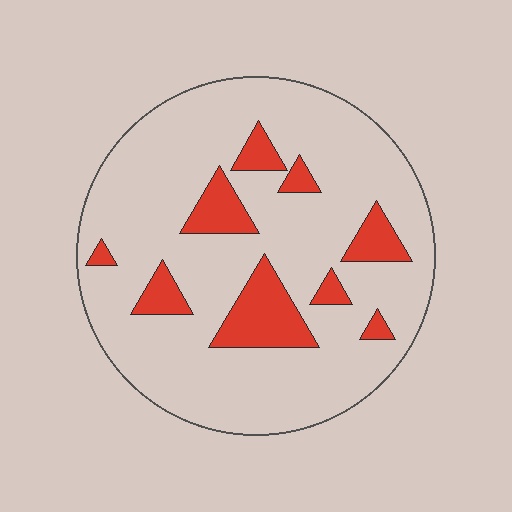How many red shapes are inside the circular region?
9.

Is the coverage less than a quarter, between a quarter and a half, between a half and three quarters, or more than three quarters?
Less than a quarter.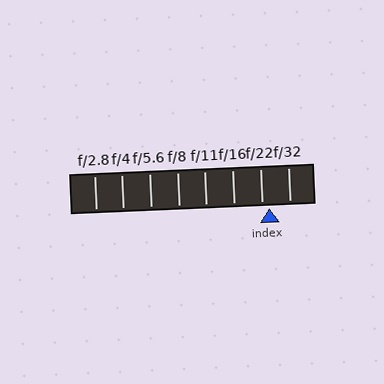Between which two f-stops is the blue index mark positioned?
The index mark is between f/22 and f/32.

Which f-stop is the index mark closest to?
The index mark is closest to f/22.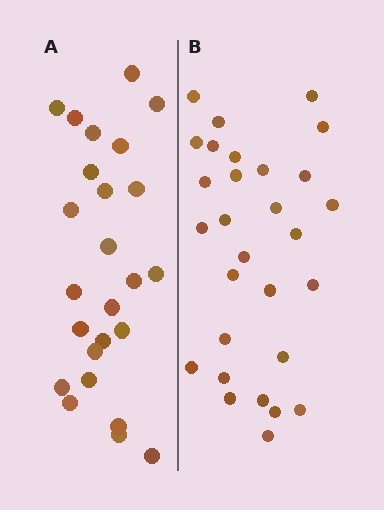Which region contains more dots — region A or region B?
Region B (the right region) has more dots.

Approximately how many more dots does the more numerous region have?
Region B has about 4 more dots than region A.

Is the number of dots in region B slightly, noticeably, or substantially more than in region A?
Region B has only slightly more — the two regions are fairly close. The ratio is roughly 1.2 to 1.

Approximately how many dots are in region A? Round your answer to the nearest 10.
About 20 dots. (The exact count is 25, which rounds to 20.)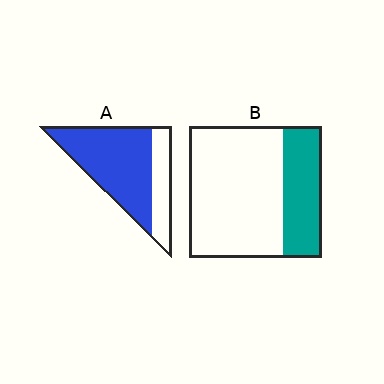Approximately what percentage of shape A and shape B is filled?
A is approximately 70% and B is approximately 30%.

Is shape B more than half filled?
No.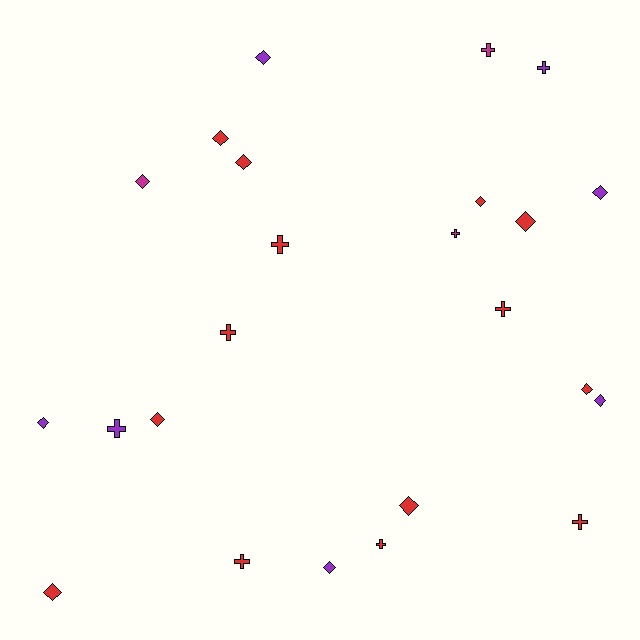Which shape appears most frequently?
Diamond, with 14 objects.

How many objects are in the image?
There are 24 objects.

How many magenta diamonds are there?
There is 1 magenta diamond.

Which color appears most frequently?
Red, with 14 objects.